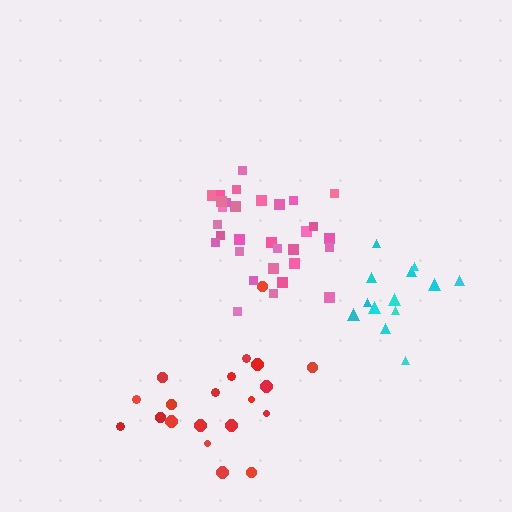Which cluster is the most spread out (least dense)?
Red.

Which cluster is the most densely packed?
Pink.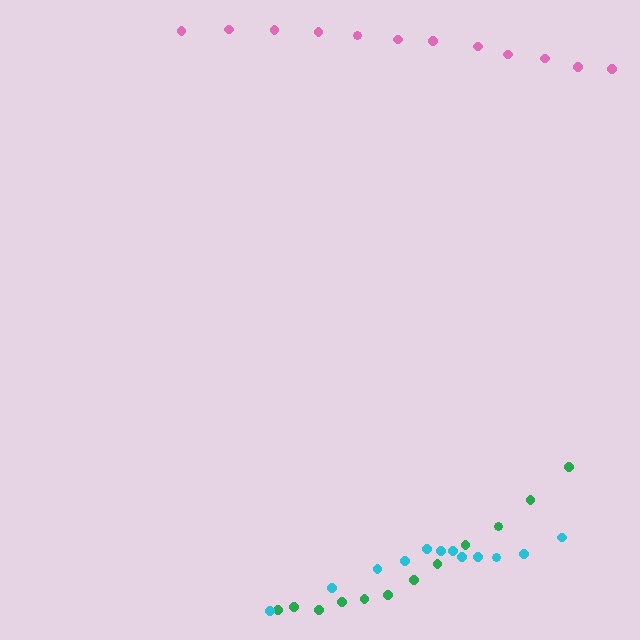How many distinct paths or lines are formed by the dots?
There are 3 distinct paths.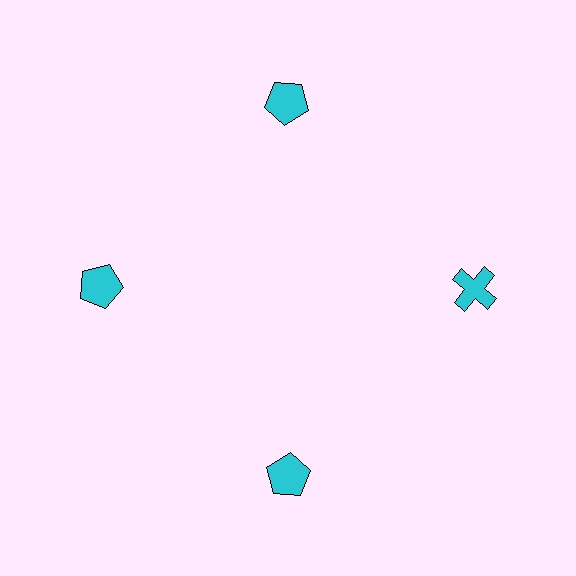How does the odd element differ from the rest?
It has a different shape: cross instead of pentagon.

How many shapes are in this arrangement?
There are 4 shapes arranged in a ring pattern.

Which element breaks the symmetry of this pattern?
The cyan cross at roughly the 3 o'clock position breaks the symmetry. All other shapes are cyan pentagons.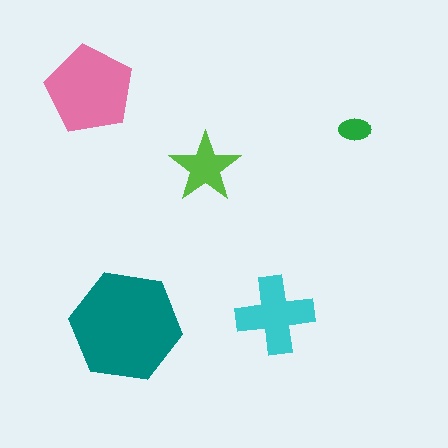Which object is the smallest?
The green ellipse.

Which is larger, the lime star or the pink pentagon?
The pink pentagon.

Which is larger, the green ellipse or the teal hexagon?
The teal hexagon.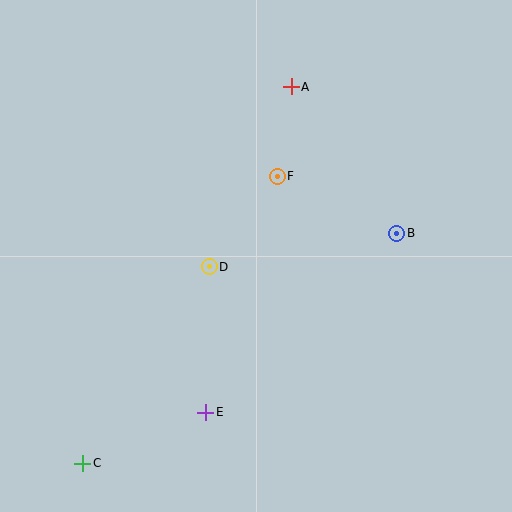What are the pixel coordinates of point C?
Point C is at (83, 463).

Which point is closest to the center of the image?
Point D at (209, 267) is closest to the center.